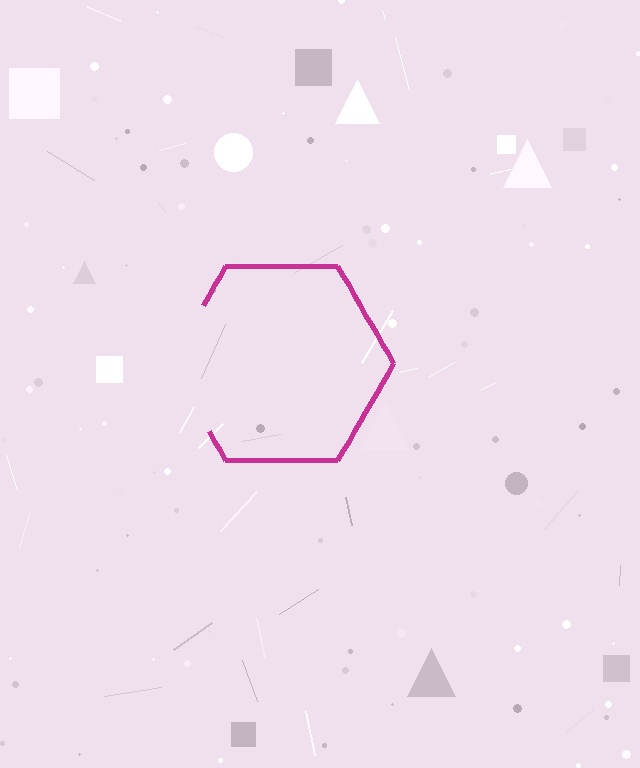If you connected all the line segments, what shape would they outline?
They would outline a hexagon.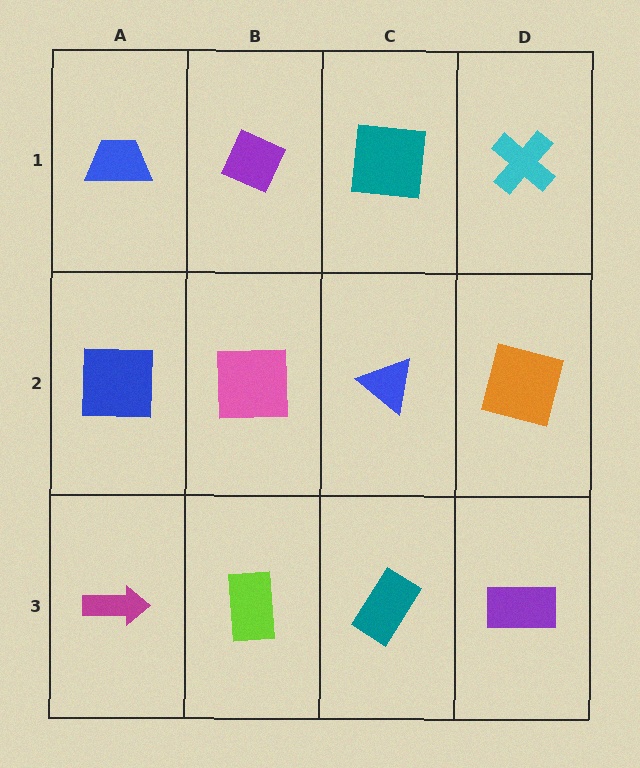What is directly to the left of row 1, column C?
A purple diamond.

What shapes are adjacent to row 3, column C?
A blue triangle (row 2, column C), a lime rectangle (row 3, column B), a purple rectangle (row 3, column D).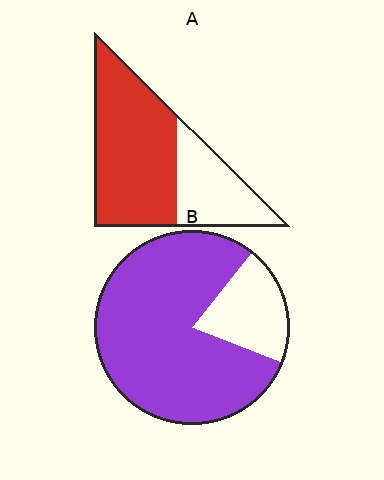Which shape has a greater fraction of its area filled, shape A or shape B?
Shape B.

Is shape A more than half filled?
Yes.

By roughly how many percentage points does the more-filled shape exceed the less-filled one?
By roughly 15 percentage points (B over A).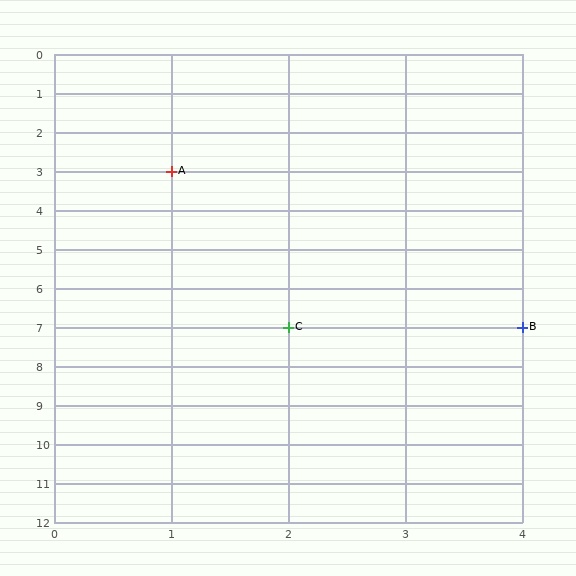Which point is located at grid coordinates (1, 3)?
Point A is at (1, 3).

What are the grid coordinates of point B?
Point B is at grid coordinates (4, 7).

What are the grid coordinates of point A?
Point A is at grid coordinates (1, 3).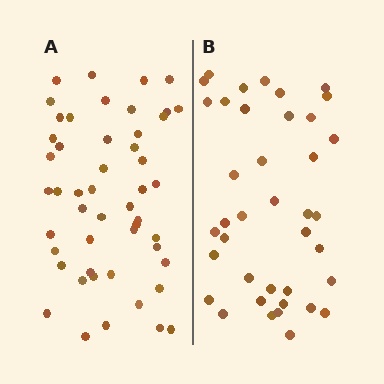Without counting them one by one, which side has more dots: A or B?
Region A (the left region) has more dots.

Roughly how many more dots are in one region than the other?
Region A has roughly 12 or so more dots than region B.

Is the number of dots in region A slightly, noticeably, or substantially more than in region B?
Region A has noticeably more, but not dramatically so. The ratio is roughly 1.3 to 1.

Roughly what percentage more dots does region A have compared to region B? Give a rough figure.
About 30% more.